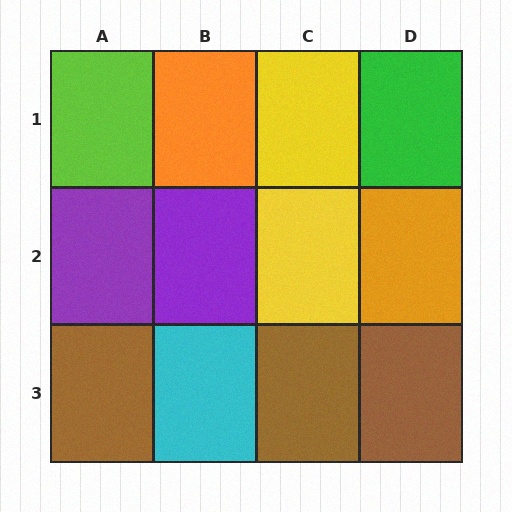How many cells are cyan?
1 cell is cyan.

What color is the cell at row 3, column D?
Brown.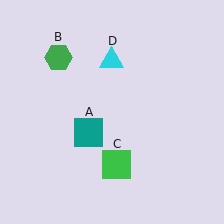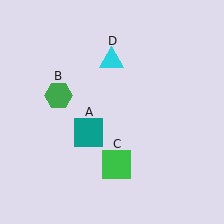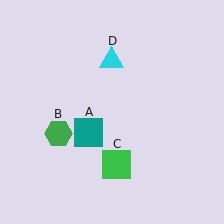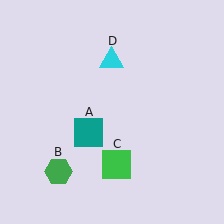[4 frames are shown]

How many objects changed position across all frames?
1 object changed position: green hexagon (object B).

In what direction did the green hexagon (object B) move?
The green hexagon (object B) moved down.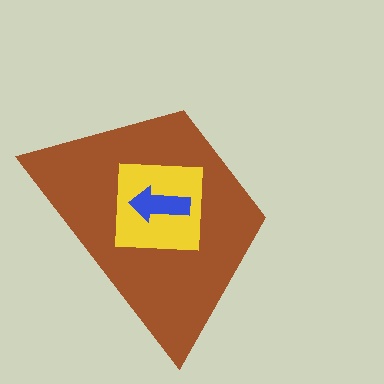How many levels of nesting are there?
3.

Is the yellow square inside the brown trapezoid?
Yes.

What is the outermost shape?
The brown trapezoid.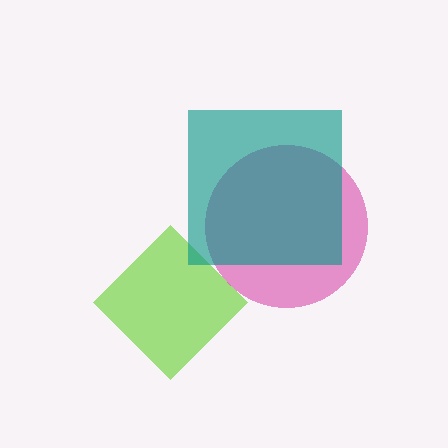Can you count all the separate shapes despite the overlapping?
Yes, there are 3 separate shapes.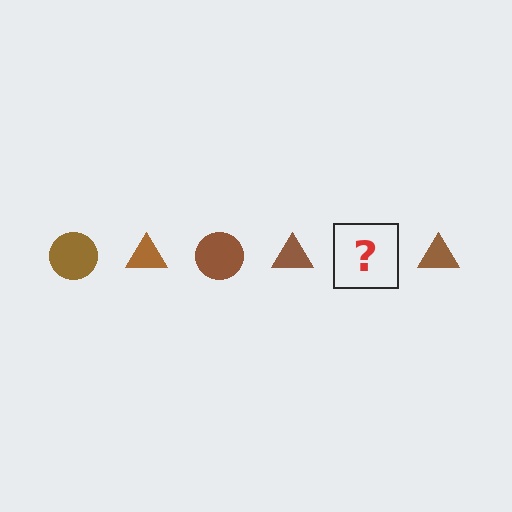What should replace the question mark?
The question mark should be replaced with a brown circle.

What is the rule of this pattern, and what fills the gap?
The rule is that the pattern cycles through circle, triangle shapes in brown. The gap should be filled with a brown circle.